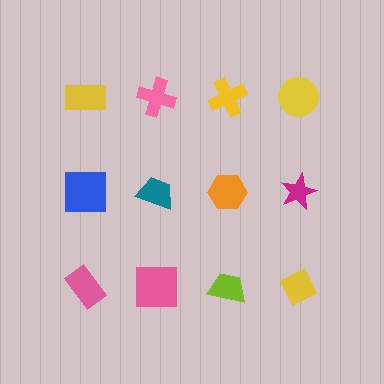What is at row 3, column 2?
A pink square.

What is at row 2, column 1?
A blue square.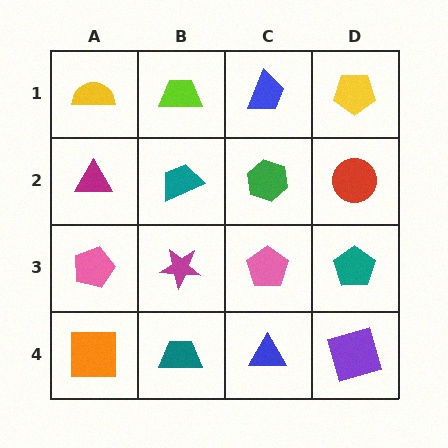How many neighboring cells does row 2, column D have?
3.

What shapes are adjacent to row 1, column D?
A red circle (row 2, column D), a blue trapezoid (row 1, column C).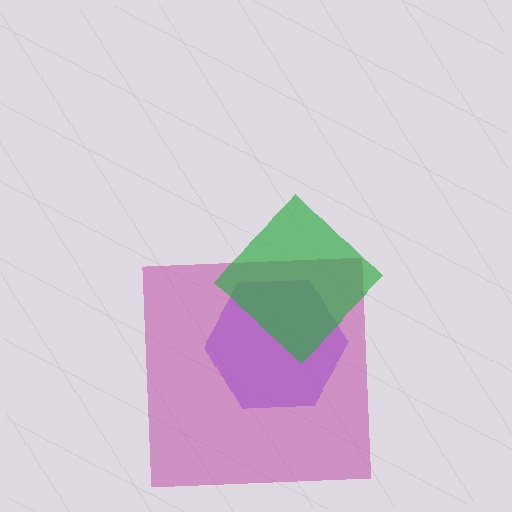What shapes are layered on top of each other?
The layered shapes are: a magenta square, a purple hexagon, a green diamond.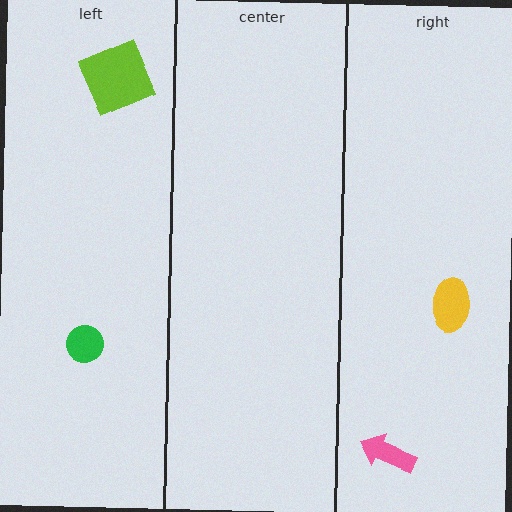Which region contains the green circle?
The left region.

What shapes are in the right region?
The pink arrow, the yellow ellipse.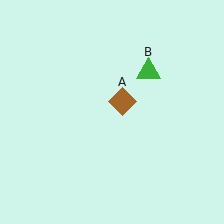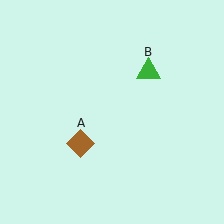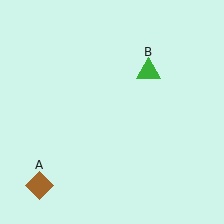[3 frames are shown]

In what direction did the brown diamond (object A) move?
The brown diamond (object A) moved down and to the left.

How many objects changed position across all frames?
1 object changed position: brown diamond (object A).